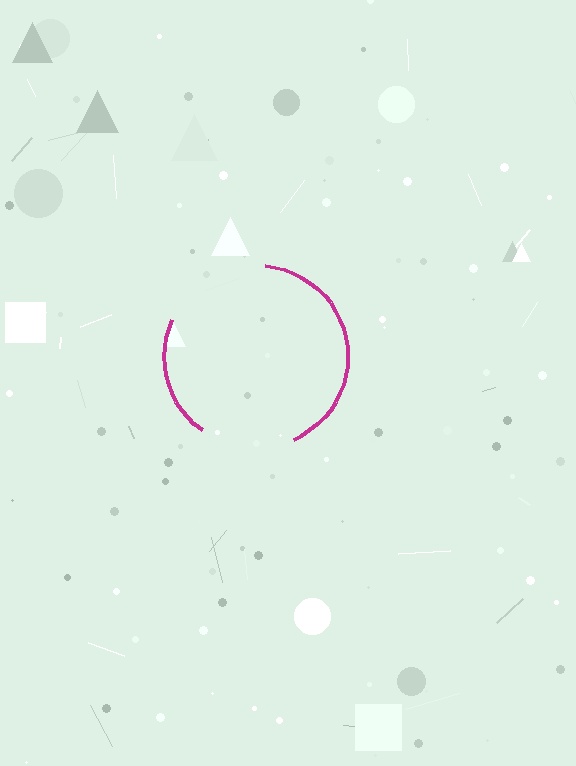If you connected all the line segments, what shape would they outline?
They would outline a circle.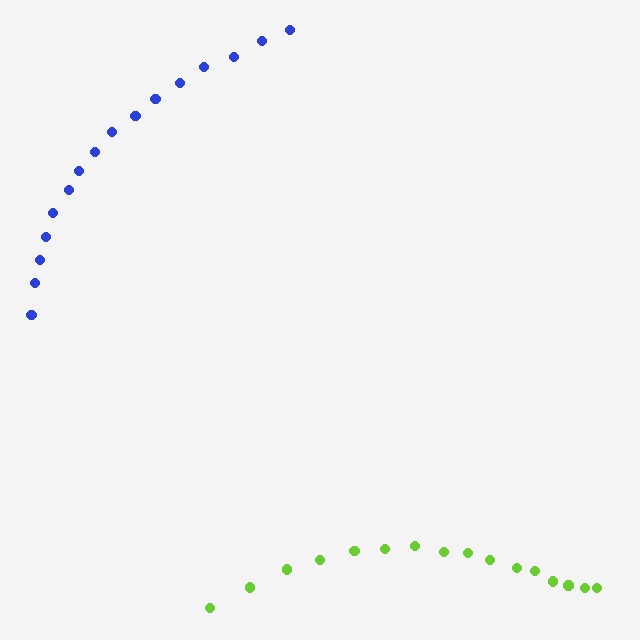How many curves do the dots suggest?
There are 2 distinct paths.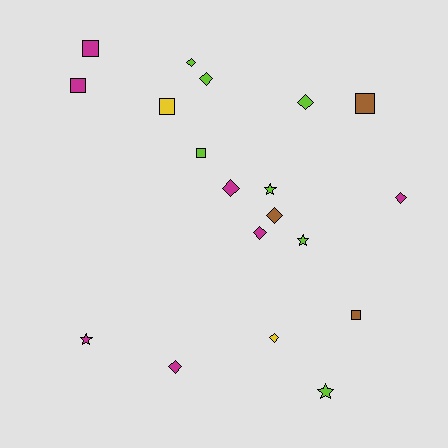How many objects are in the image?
There are 19 objects.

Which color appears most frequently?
Magenta, with 7 objects.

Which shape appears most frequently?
Diamond, with 9 objects.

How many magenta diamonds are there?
There are 4 magenta diamonds.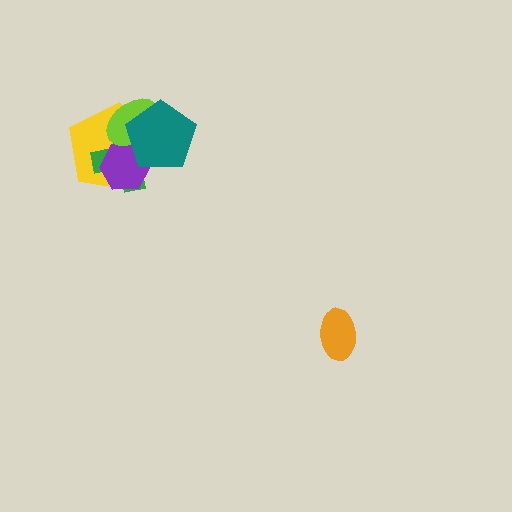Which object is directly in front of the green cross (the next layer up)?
The purple hexagon is directly in front of the green cross.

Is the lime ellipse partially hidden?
Yes, it is partially covered by another shape.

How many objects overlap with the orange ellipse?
0 objects overlap with the orange ellipse.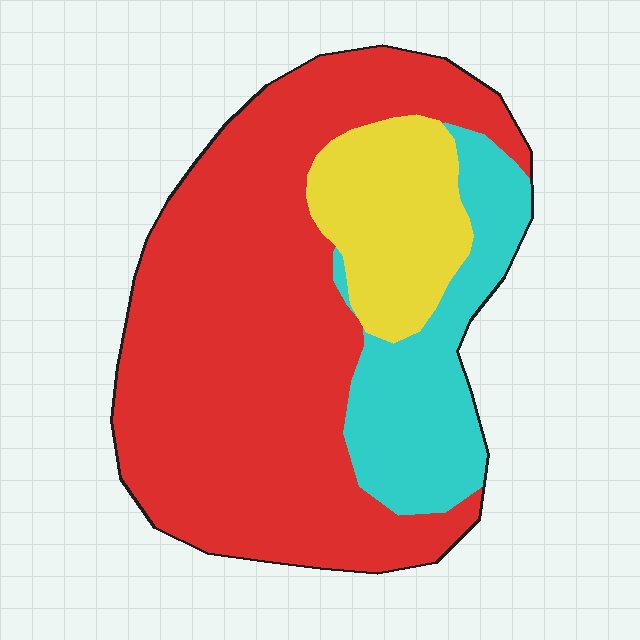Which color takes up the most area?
Red, at roughly 65%.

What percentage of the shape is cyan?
Cyan covers around 20% of the shape.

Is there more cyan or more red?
Red.